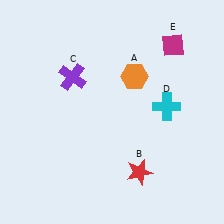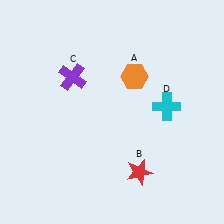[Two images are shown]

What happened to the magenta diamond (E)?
The magenta diamond (E) was removed in Image 2. It was in the top-right area of Image 1.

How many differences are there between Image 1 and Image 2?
There is 1 difference between the two images.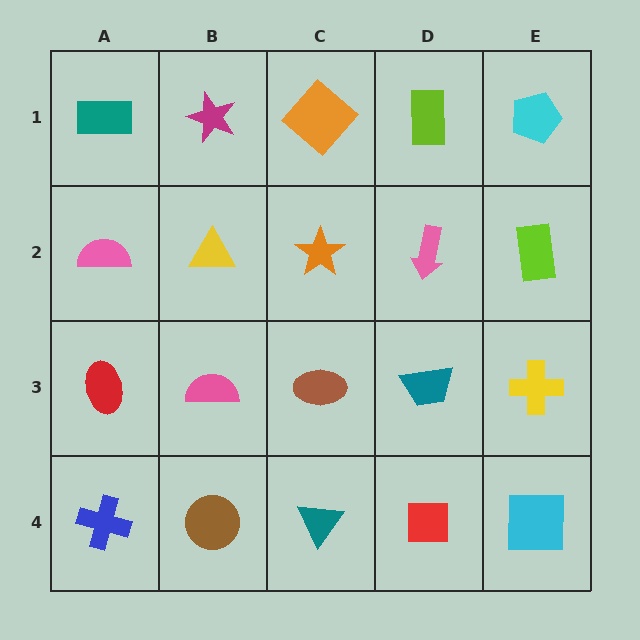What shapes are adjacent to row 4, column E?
A yellow cross (row 3, column E), a red square (row 4, column D).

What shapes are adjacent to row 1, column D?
A pink arrow (row 2, column D), an orange diamond (row 1, column C), a cyan pentagon (row 1, column E).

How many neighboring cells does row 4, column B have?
3.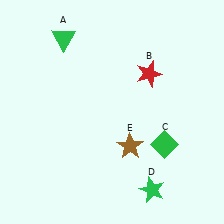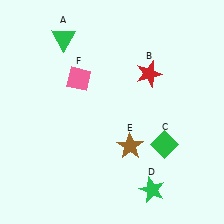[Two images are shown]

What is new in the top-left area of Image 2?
A pink diamond (F) was added in the top-left area of Image 2.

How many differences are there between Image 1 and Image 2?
There is 1 difference between the two images.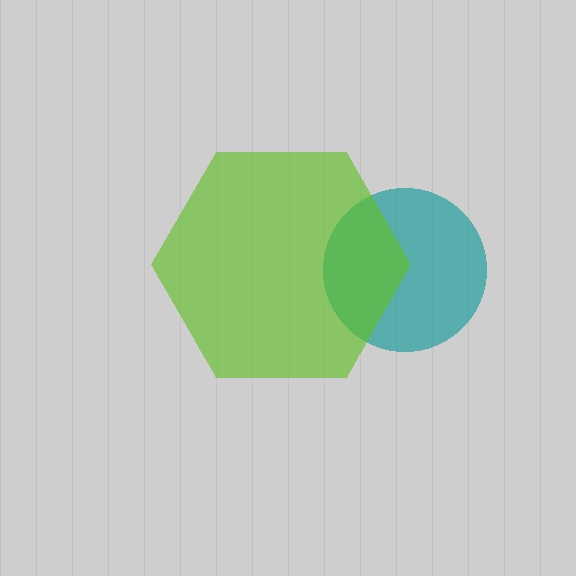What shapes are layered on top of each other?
The layered shapes are: a teal circle, a lime hexagon.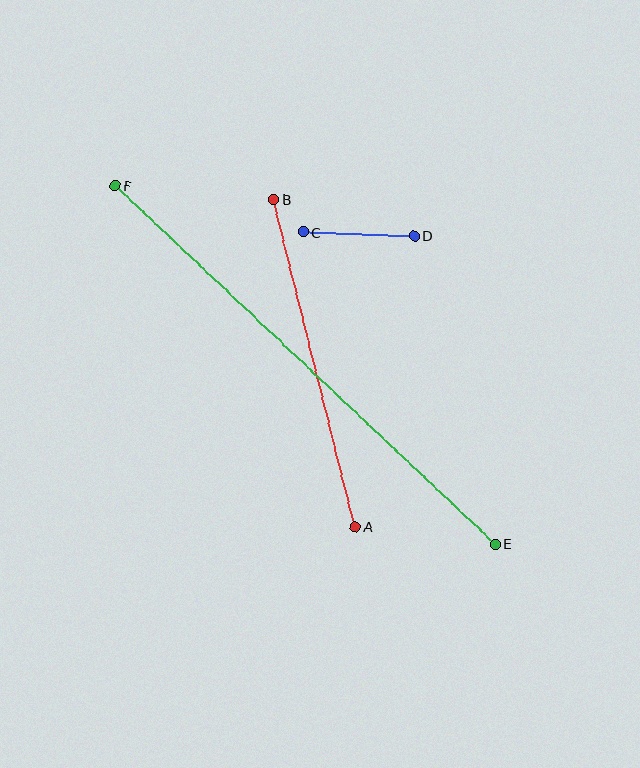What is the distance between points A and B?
The distance is approximately 337 pixels.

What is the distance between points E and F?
The distance is approximately 522 pixels.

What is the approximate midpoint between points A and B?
The midpoint is at approximately (314, 363) pixels.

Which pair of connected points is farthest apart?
Points E and F are farthest apart.